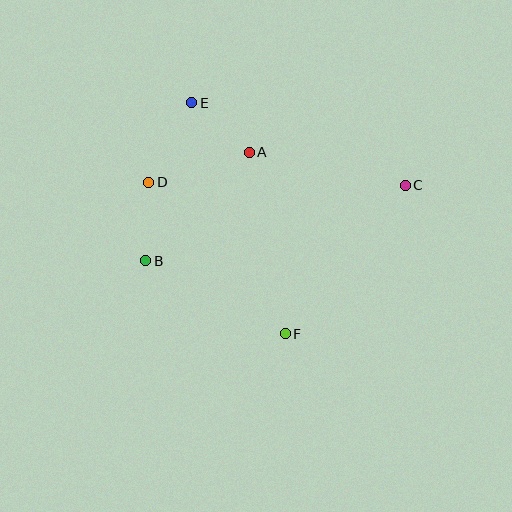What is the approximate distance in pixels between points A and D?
The distance between A and D is approximately 105 pixels.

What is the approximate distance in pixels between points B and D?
The distance between B and D is approximately 79 pixels.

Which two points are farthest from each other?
Points B and C are farthest from each other.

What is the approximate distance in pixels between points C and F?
The distance between C and F is approximately 191 pixels.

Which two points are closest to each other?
Points A and E are closest to each other.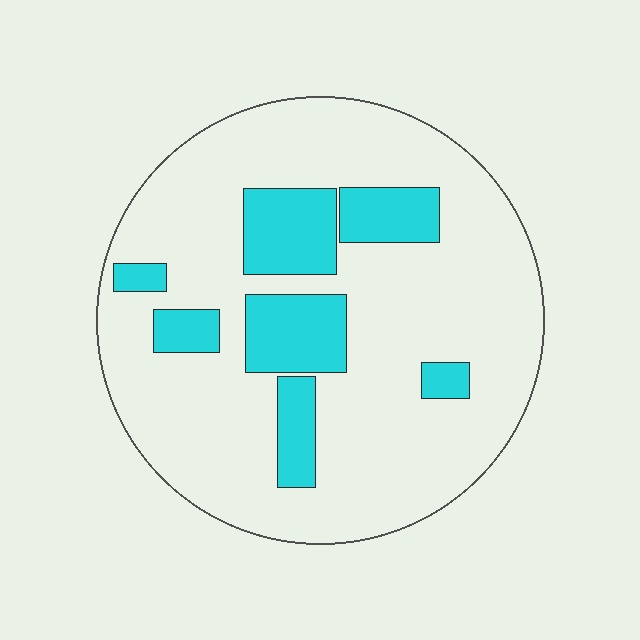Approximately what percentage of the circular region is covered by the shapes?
Approximately 20%.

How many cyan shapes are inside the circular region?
7.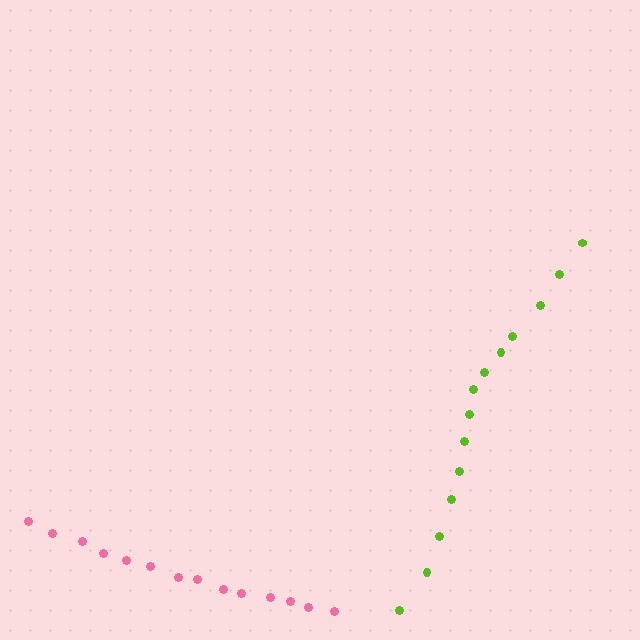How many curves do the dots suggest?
There are 2 distinct paths.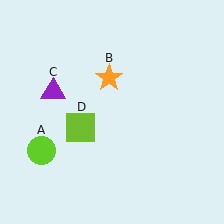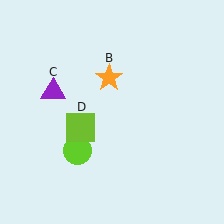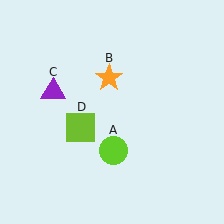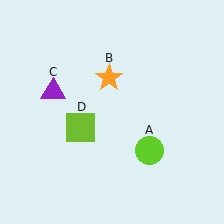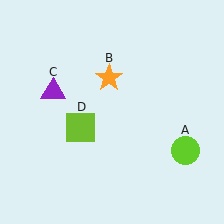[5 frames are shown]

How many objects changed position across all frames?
1 object changed position: lime circle (object A).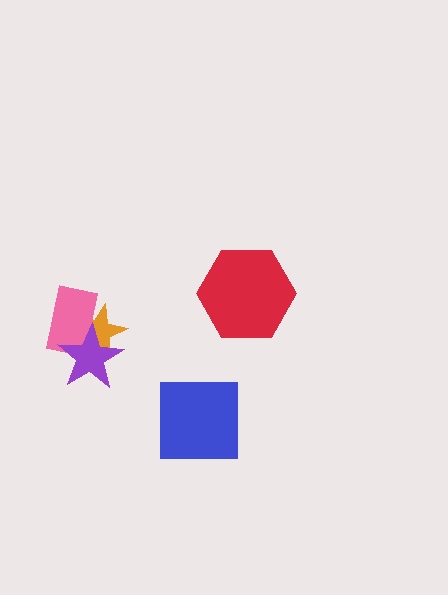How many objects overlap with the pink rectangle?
2 objects overlap with the pink rectangle.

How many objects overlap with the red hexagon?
0 objects overlap with the red hexagon.